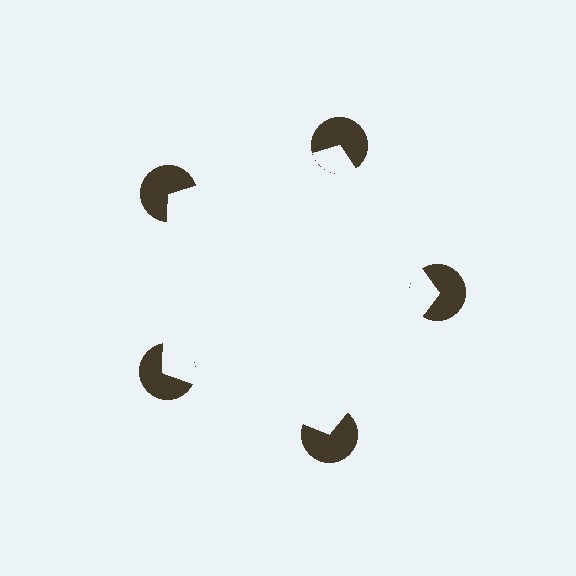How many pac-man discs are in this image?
There are 5 — one at each vertex of the illusory pentagon.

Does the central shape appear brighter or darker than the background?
It typically appears slightly brighter than the background, even though no actual brightness change is drawn.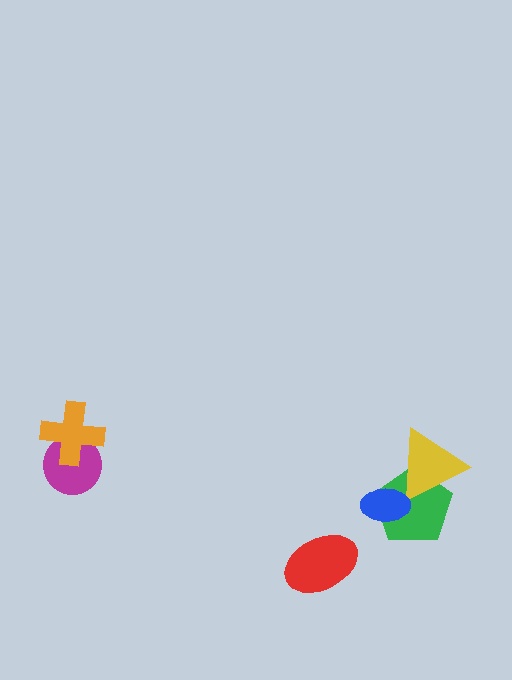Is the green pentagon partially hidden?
Yes, it is partially covered by another shape.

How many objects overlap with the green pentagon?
2 objects overlap with the green pentagon.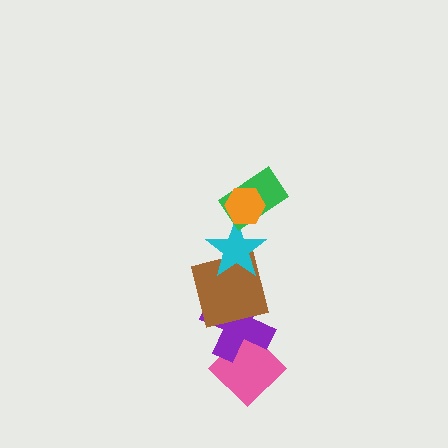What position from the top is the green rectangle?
The green rectangle is 2nd from the top.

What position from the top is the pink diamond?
The pink diamond is 6th from the top.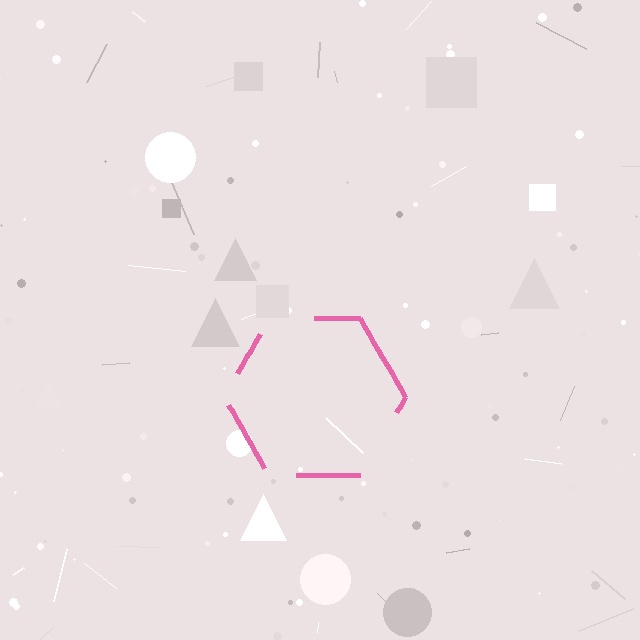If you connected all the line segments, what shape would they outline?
They would outline a hexagon.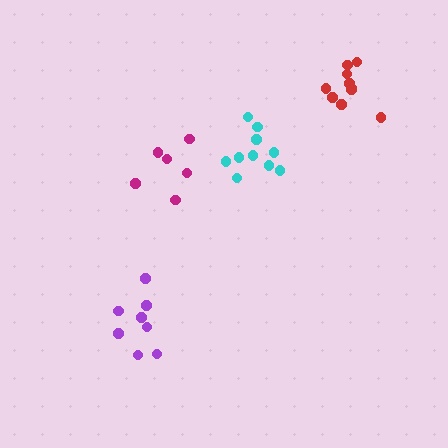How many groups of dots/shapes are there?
There are 4 groups.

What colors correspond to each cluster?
The clusters are colored: purple, magenta, red, cyan.